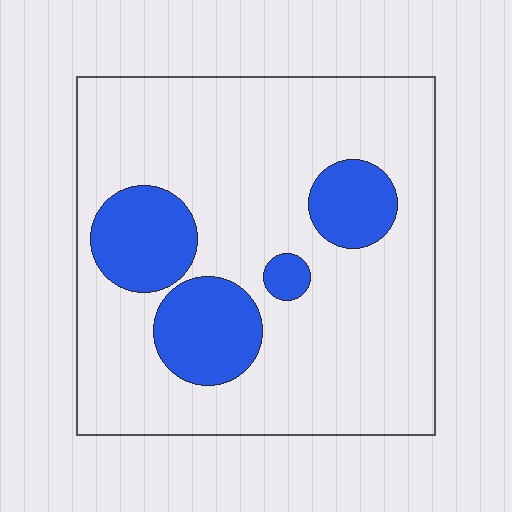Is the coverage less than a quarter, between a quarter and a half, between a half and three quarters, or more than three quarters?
Less than a quarter.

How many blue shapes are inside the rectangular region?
4.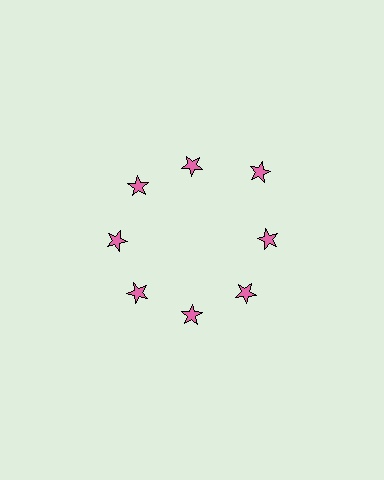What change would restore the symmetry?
The symmetry would be restored by moving it inward, back onto the ring so that all 8 stars sit at equal angles and equal distance from the center.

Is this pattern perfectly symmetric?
No. The 8 pink stars are arranged in a ring, but one element near the 2 o'clock position is pushed outward from the center, breaking the 8-fold rotational symmetry.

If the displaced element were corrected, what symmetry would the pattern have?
It would have 8-fold rotational symmetry — the pattern would map onto itself every 45 degrees.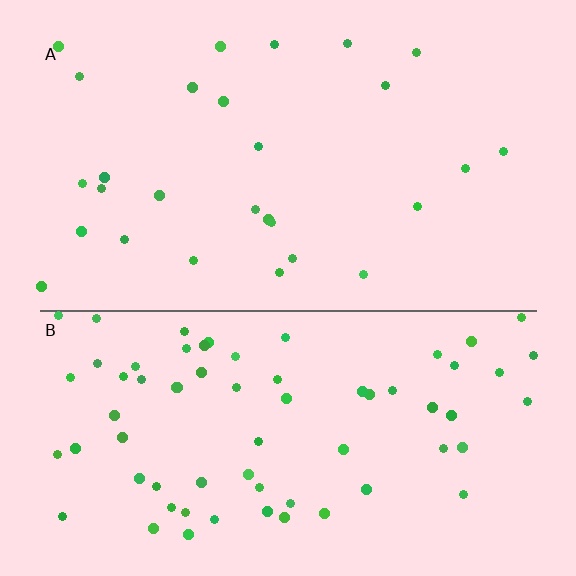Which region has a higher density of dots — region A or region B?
B (the bottom).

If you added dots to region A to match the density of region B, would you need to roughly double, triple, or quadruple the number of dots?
Approximately double.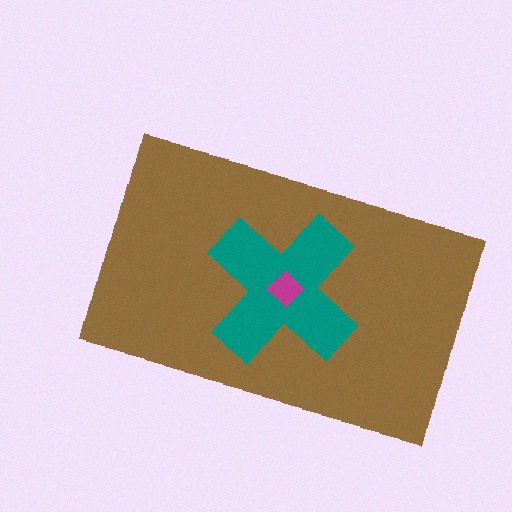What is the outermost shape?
The brown rectangle.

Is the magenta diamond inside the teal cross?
Yes.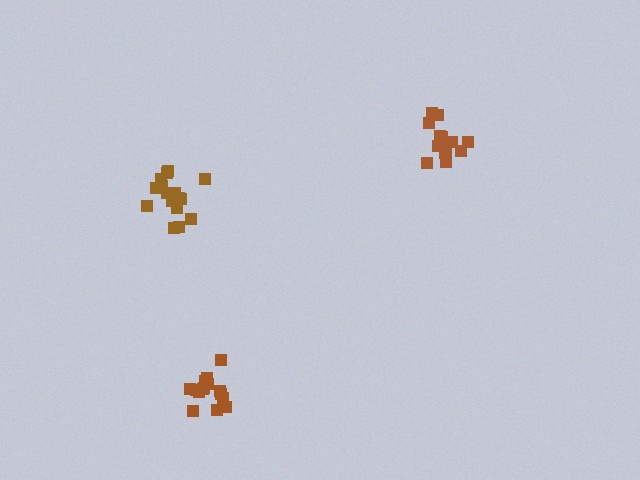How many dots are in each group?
Group 1: 14 dots, Group 2: 16 dots, Group 3: 15 dots (45 total).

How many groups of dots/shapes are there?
There are 3 groups.